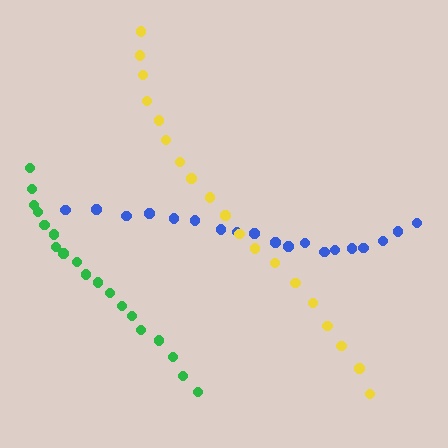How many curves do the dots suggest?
There are 3 distinct paths.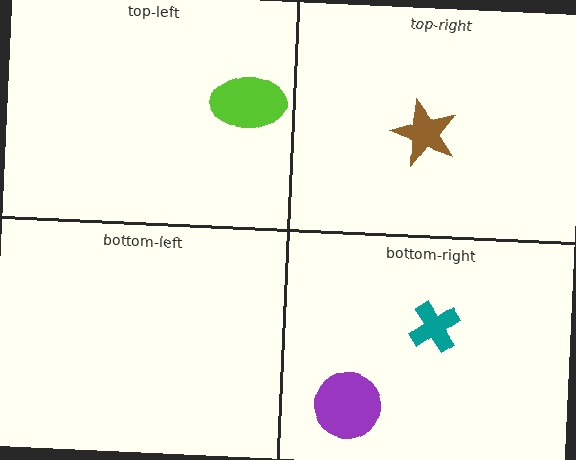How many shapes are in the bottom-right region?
2.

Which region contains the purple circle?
The bottom-right region.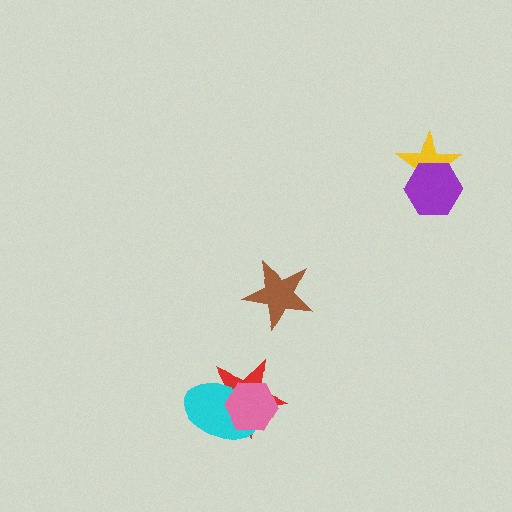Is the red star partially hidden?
Yes, it is partially covered by another shape.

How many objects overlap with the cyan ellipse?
2 objects overlap with the cyan ellipse.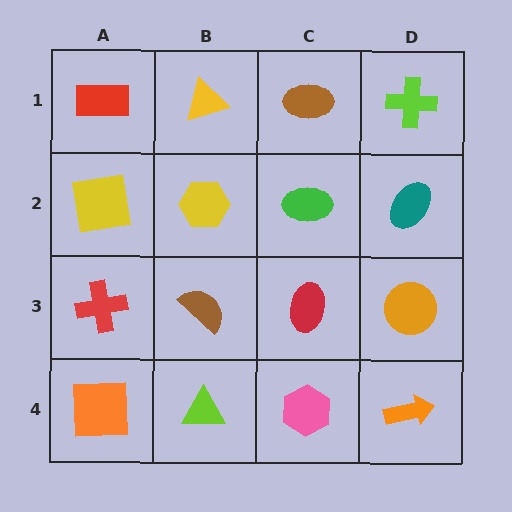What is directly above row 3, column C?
A green ellipse.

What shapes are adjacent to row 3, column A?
A yellow square (row 2, column A), an orange square (row 4, column A), a brown semicircle (row 3, column B).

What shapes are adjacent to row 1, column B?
A yellow hexagon (row 2, column B), a red rectangle (row 1, column A), a brown ellipse (row 1, column C).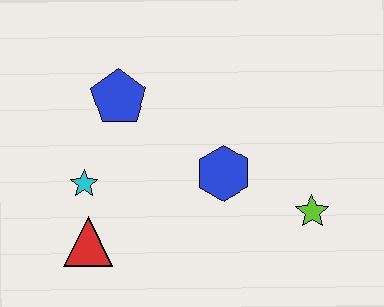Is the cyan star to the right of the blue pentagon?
No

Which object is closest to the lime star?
The blue hexagon is closest to the lime star.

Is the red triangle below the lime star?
Yes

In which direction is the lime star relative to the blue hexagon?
The lime star is to the right of the blue hexagon.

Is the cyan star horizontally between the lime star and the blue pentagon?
No